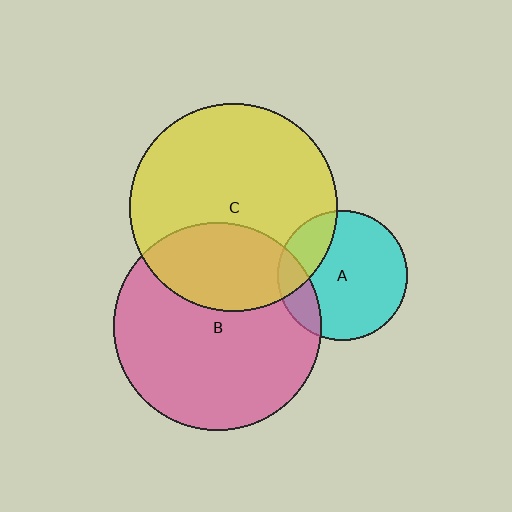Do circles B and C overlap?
Yes.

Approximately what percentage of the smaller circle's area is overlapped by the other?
Approximately 30%.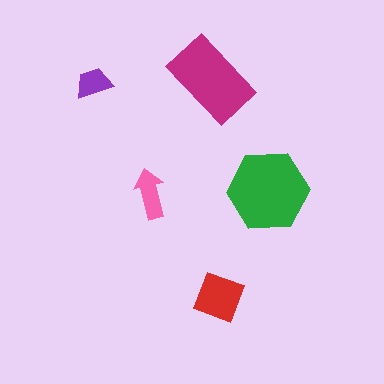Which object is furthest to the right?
The green hexagon is rightmost.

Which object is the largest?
The green hexagon.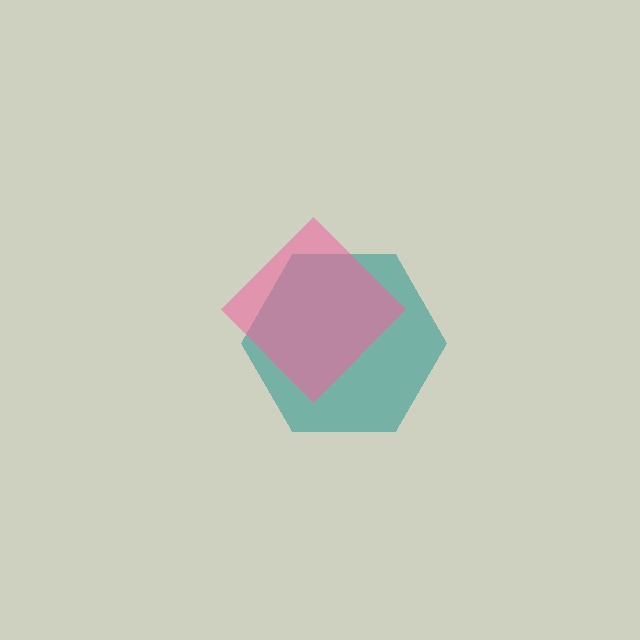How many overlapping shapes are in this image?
There are 2 overlapping shapes in the image.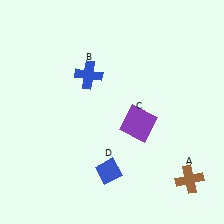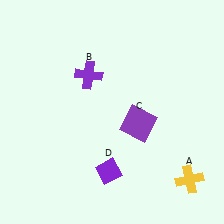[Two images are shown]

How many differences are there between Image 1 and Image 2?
There are 3 differences between the two images.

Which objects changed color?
A changed from brown to yellow. B changed from blue to purple. D changed from blue to purple.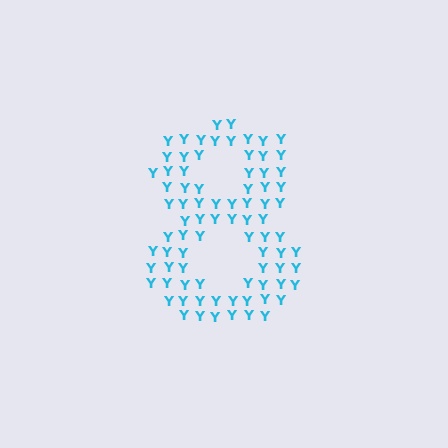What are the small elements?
The small elements are letter Y's.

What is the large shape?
The large shape is the digit 8.